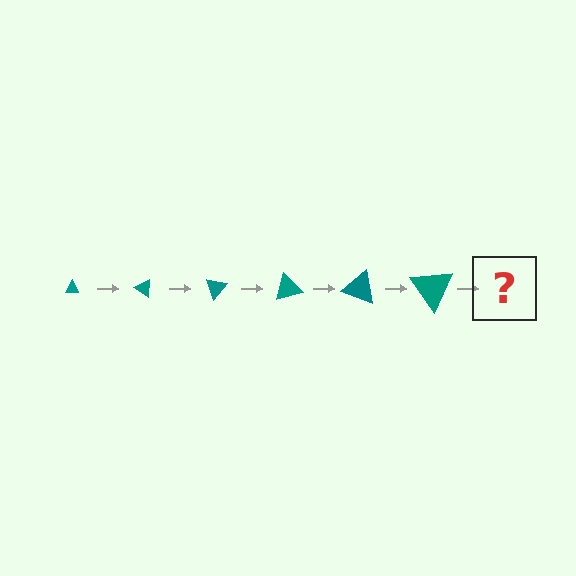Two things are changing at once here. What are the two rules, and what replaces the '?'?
The two rules are that the triangle grows larger each step and it rotates 35 degrees each step. The '?' should be a triangle, larger than the previous one and rotated 210 degrees from the start.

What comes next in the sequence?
The next element should be a triangle, larger than the previous one and rotated 210 degrees from the start.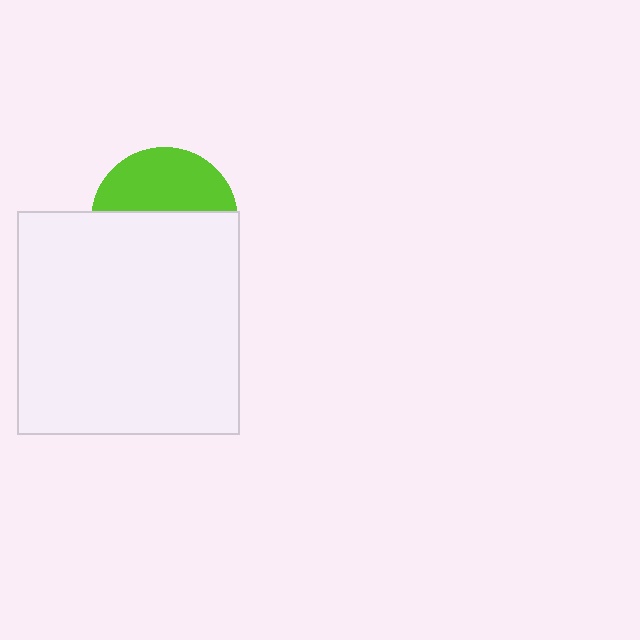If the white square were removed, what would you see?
You would see the complete lime circle.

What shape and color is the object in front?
The object in front is a white square.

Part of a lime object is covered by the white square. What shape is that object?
It is a circle.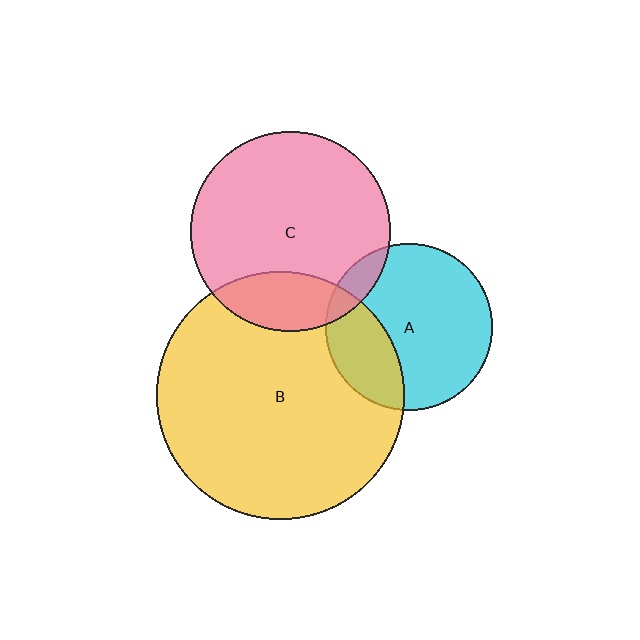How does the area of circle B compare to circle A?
Approximately 2.2 times.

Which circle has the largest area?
Circle B (yellow).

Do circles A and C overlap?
Yes.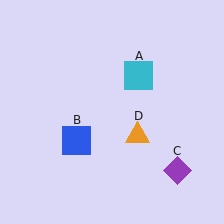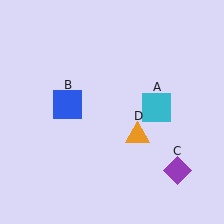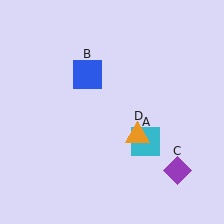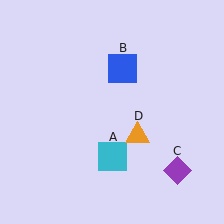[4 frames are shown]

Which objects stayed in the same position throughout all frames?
Purple diamond (object C) and orange triangle (object D) remained stationary.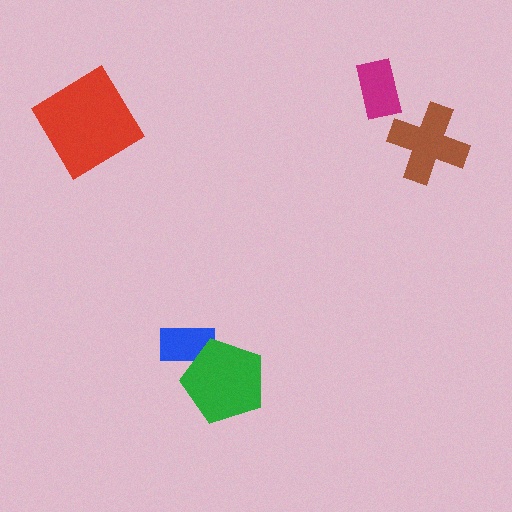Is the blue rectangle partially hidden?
Yes, it is partially covered by another shape.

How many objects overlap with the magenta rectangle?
0 objects overlap with the magenta rectangle.